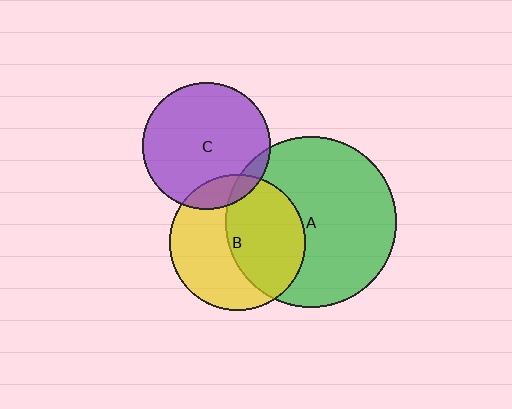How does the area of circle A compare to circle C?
Approximately 1.8 times.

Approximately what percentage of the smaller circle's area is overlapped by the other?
Approximately 50%.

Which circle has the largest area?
Circle A (green).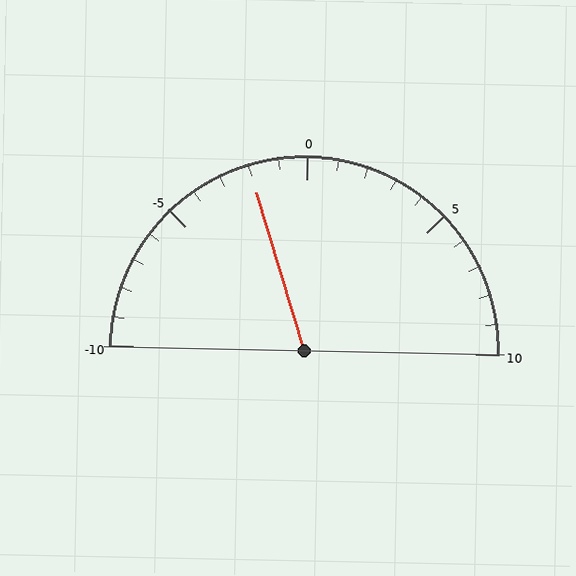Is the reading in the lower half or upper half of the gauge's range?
The reading is in the lower half of the range (-10 to 10).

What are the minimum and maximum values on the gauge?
The gauge ranges from -10 to 10.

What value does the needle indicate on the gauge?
The needle indicates approximately -2.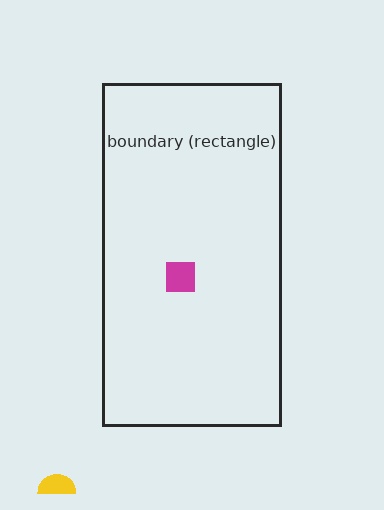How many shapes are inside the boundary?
1 inside, 1 outside.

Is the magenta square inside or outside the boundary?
Inside.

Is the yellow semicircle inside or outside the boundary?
Outside.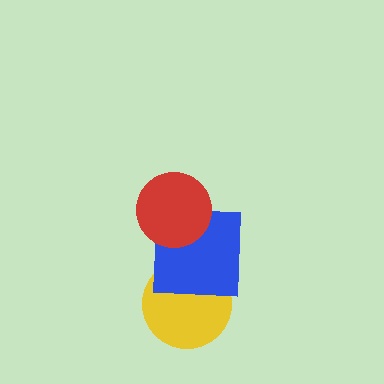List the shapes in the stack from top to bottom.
From top to bottom: the red circle, the blue square, the yellow circle.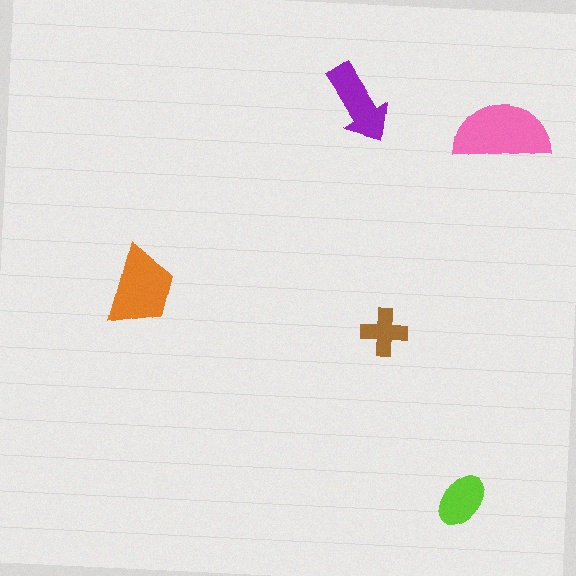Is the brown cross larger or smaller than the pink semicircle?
Smaller.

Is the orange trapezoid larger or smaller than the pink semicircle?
Smaller.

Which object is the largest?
The pink semicircle.